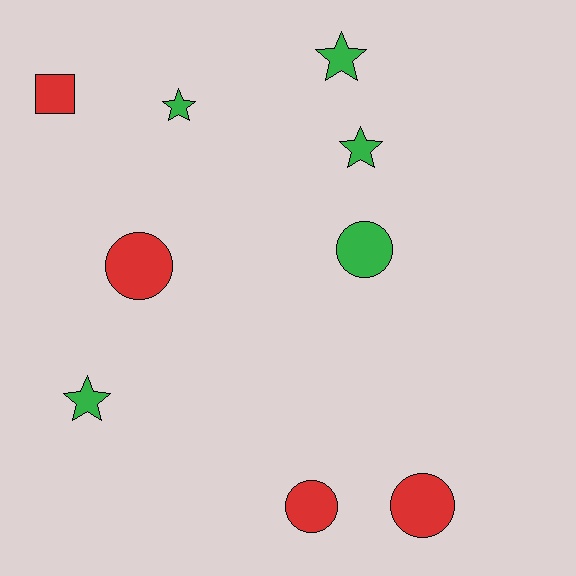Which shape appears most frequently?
Circle, with 4 objects.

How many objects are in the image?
There are 9 objects.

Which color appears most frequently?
Green, with 5 objects.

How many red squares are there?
There is 1 red square.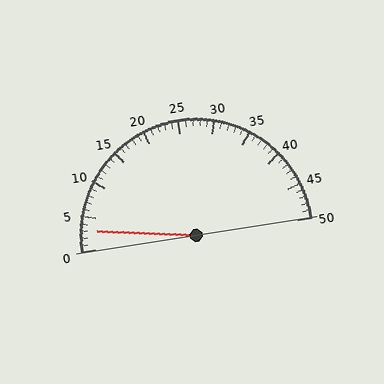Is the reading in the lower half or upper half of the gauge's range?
The reading is in the lower half of the range (0 to 50).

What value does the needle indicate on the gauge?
The needle indicates approximately 3.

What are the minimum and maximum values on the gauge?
The gauge ranges from 0 to 50.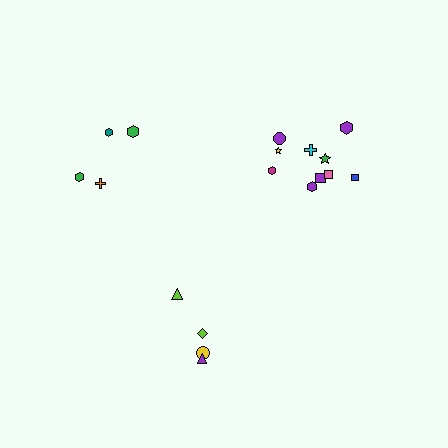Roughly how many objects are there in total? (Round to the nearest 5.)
Roughly 20 objects in total.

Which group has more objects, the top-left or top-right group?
The top-right group.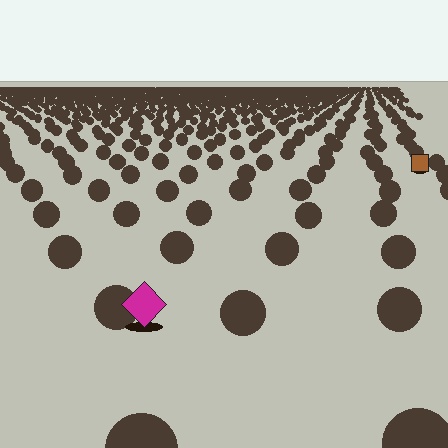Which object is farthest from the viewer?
The brown square is farthest from the viewer. It appears smaller and the ground texture around it is denser.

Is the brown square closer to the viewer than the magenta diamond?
No. The magenta diamond is closer — you can tell from the texture gradient: the ground texture is coarser near it.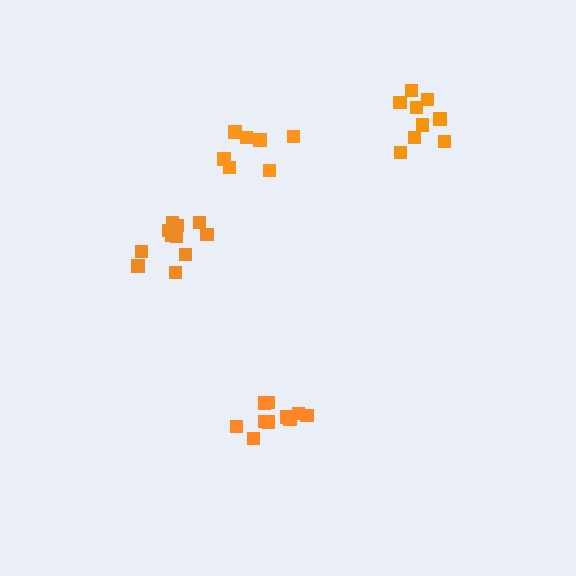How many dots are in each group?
Group 1: 7 dots, Group 2: 11 dots, Group 3: 9 dots, Group 4: 11 dots (38 total).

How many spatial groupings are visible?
There are 4 spatial groupings.